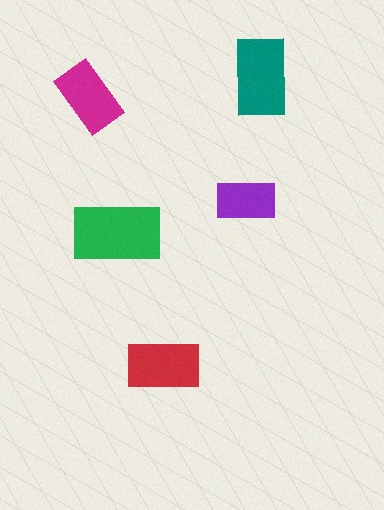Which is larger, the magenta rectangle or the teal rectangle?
The teal one.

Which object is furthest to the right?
The teal rectangle is rightmost.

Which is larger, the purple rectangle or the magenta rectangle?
The magenta one.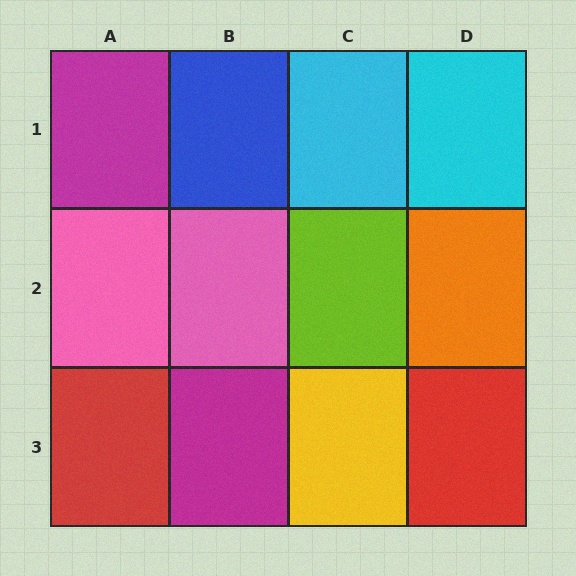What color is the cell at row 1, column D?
Cyan.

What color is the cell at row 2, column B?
Pink.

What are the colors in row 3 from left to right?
Red, magenta, yellow, red.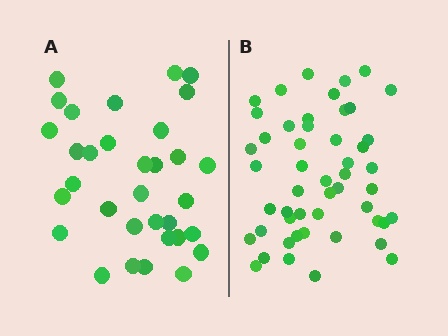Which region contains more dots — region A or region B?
Region B (the right region) has more dots.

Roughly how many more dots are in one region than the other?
Region B has approximately 15 more dots than region A.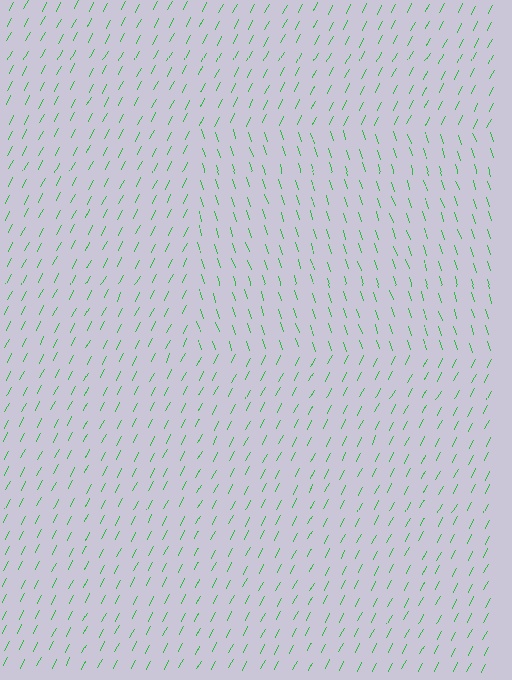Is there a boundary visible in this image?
Yes, there is a texture boundary formed by a change in line orientation.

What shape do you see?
I see a rectangle.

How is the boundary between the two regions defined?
The boundary is defined purely by a change in line orientation (approximately 45 degrees difference). All lines are the same color and thickness.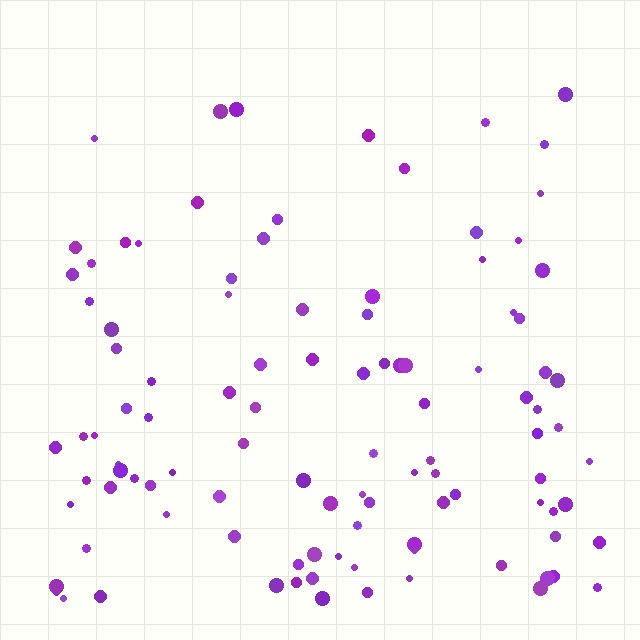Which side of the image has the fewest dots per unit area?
The top.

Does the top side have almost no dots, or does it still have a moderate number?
Still a moderate number, just noticeably fewer than the bottom.